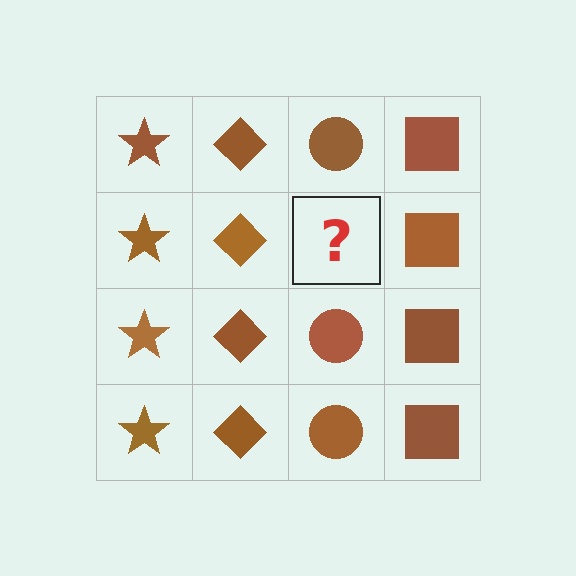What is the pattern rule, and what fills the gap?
The rule is that each column has a consistent shape. The gap should be filled with a brown circle.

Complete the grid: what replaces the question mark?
The question mark should be replaced with a brown circle.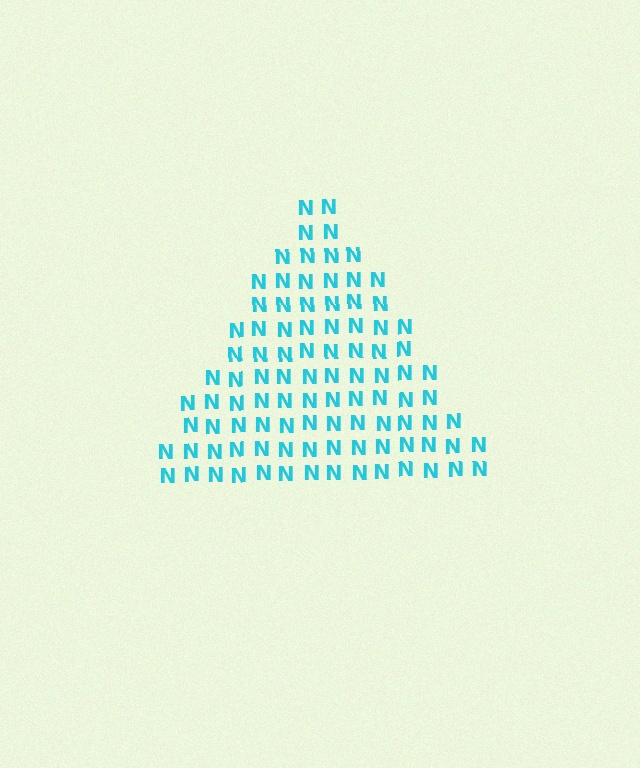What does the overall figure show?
The overall figure shows a triangle.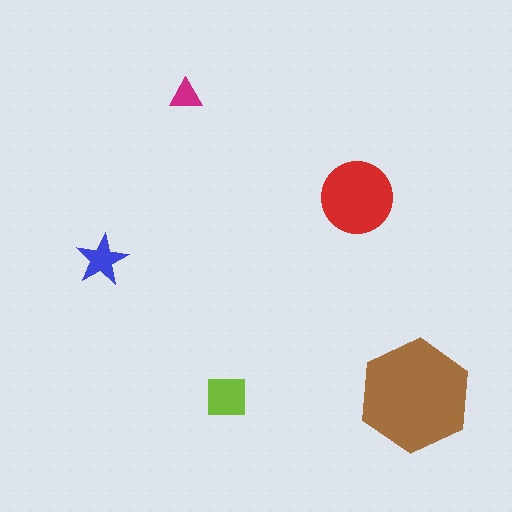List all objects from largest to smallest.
The brown hexagon, the red circle, the lime square, the blue star, the magenta triangle.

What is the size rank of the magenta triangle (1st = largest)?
5th.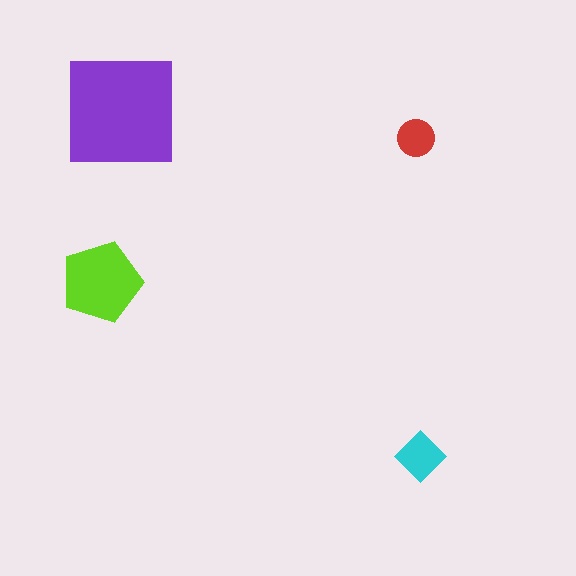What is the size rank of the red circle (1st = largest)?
4th.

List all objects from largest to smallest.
The purple square, the lime pentagon, the cyan diamond, the red circle.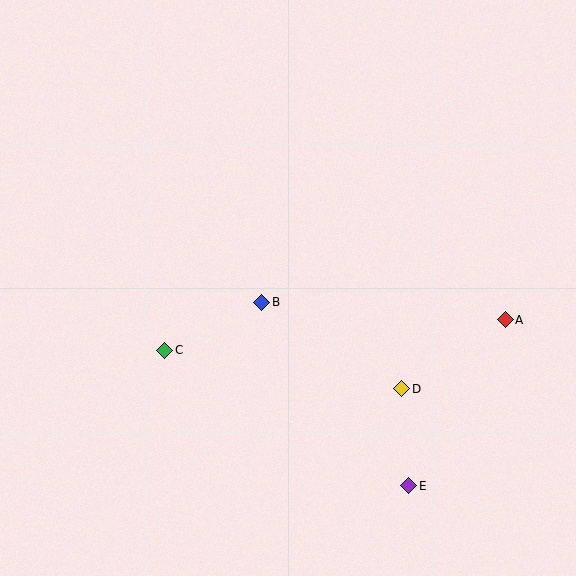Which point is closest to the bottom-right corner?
Point E is closest to the bottom-right corner.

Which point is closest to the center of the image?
Point B at (262, 302) is closest to the center.